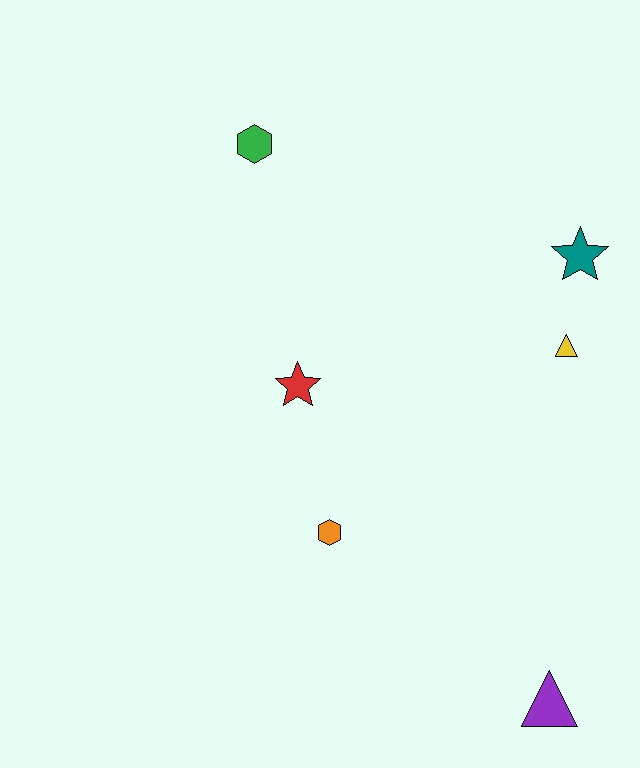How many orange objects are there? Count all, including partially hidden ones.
There is 1 orange object.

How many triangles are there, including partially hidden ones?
There are 2 triangles.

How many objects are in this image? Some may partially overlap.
There are 6 objects.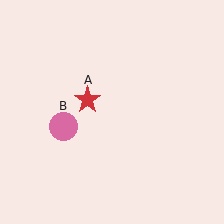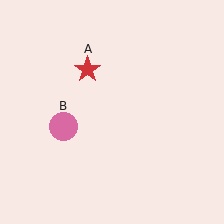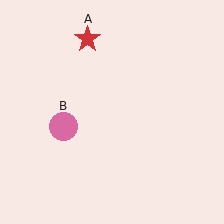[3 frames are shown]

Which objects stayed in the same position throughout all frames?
Pink circle (object B) remained stationary.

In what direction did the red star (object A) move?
The red star (object A) moved up.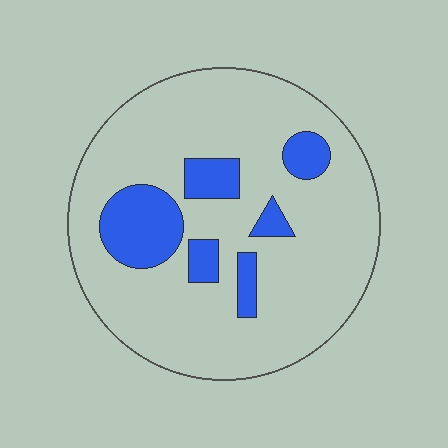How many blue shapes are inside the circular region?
6.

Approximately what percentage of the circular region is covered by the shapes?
Approximately 15%.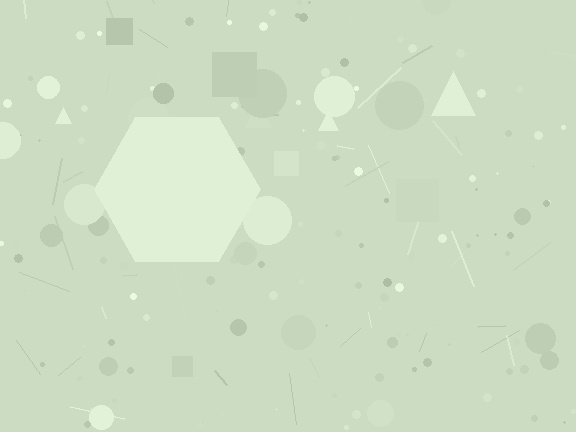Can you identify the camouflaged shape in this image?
The camouflaged shape is a hexagon.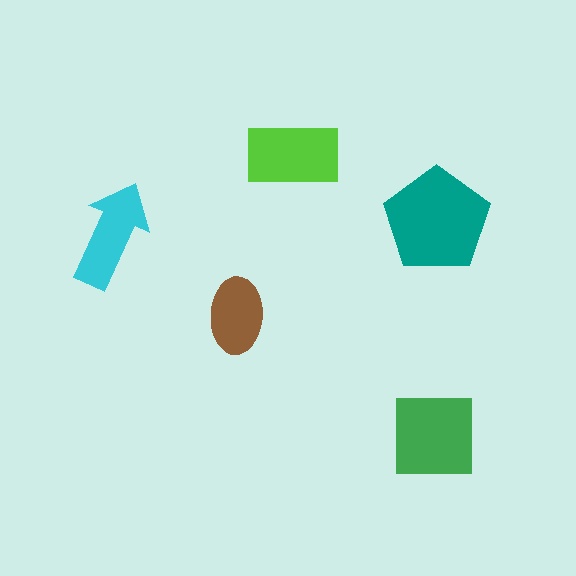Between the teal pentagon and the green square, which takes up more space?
The teal pentagon.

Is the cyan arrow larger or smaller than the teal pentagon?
Smaller.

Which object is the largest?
The teal pentagon.